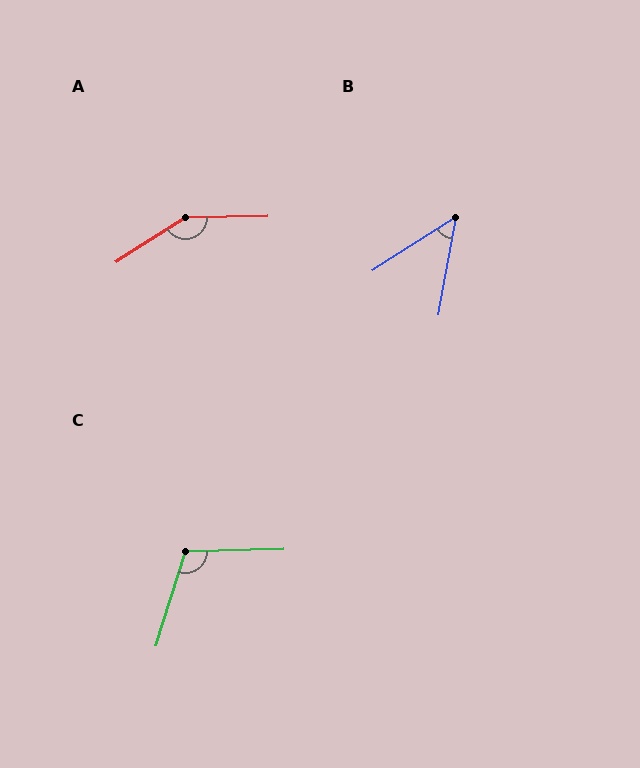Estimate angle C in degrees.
Approximately 109 degrees.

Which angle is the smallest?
B, at approximately 47 degrees.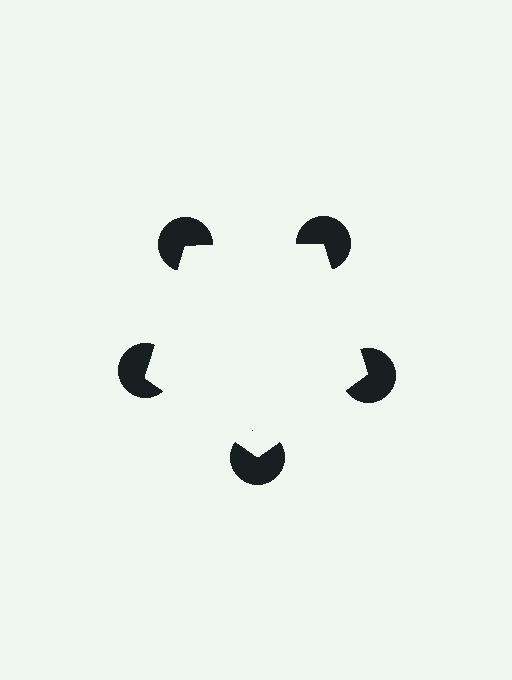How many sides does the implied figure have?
5 sides.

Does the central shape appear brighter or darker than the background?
It typically appears slightly brighter than the background, even though no actual brightness change is drawn.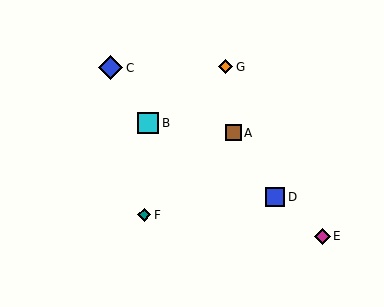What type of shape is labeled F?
Shape F is a teal diamond.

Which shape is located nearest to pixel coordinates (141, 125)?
The cyan square (labeled B) at (148, 123) is nearest to that location.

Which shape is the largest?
The blue diamond (labeled C) is the largest.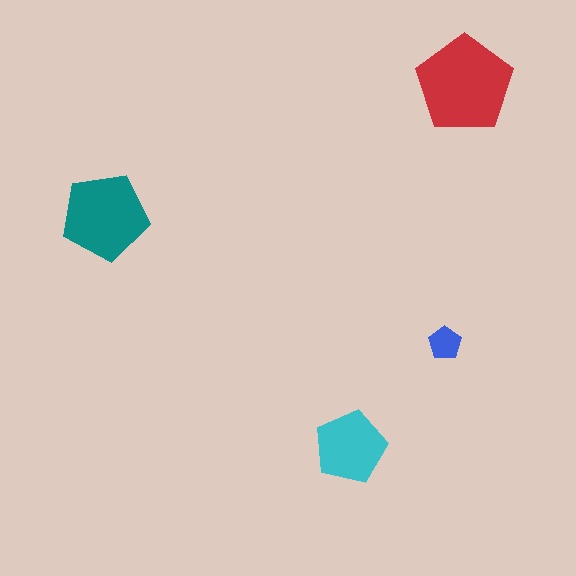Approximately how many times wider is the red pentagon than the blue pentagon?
About 3 times wider.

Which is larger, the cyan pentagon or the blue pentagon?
The cyan one.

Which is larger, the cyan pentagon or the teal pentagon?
The teal one.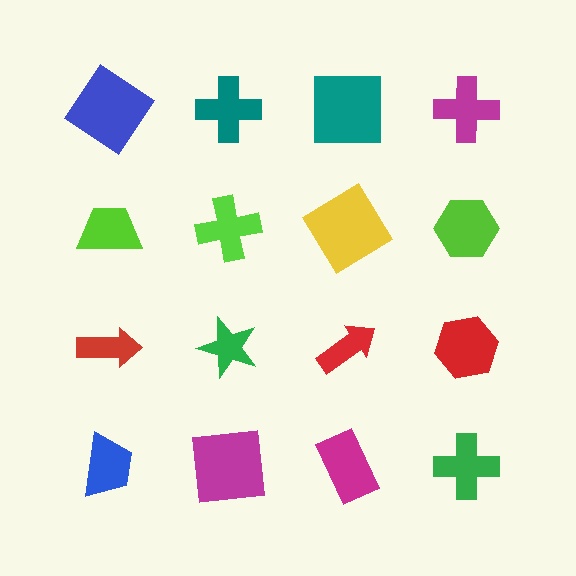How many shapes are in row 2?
4 shapes.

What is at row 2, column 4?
A lime hexagon.